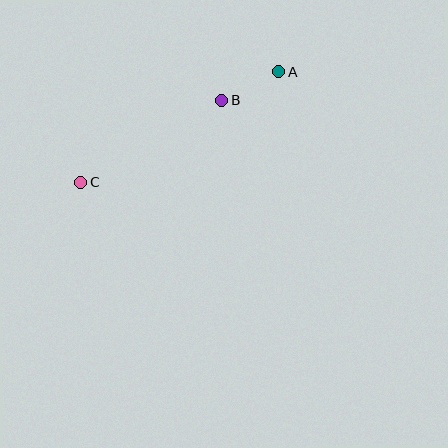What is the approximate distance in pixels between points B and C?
The distance between B and C is approximately 164 pixels.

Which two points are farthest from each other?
Points A and C are farthest from each other.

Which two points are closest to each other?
Points A and B are closest to each other.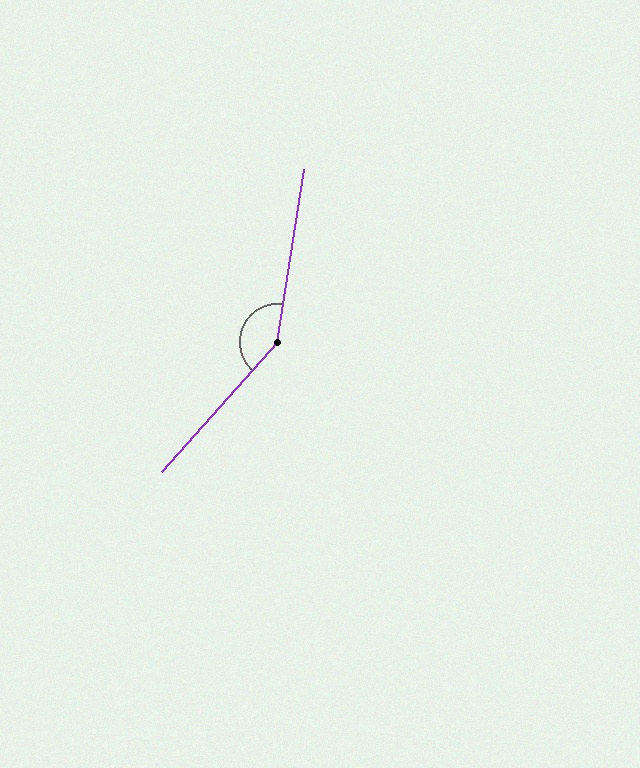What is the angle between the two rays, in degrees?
Approximately 147 degrees.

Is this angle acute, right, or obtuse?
It is obtuse.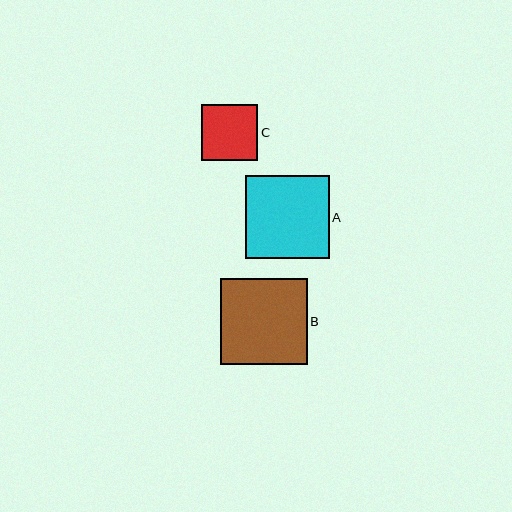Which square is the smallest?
Square C is the smallest with a size of approximately 57 pixels.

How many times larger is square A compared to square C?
Square A is approximately 1.5 times the size of square C.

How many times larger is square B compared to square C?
Square B is approximately 1.5 times the size of square C.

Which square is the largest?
Square B is the largest with a size of approximately 87 pixels.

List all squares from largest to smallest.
From largest to smallest: B, A, C.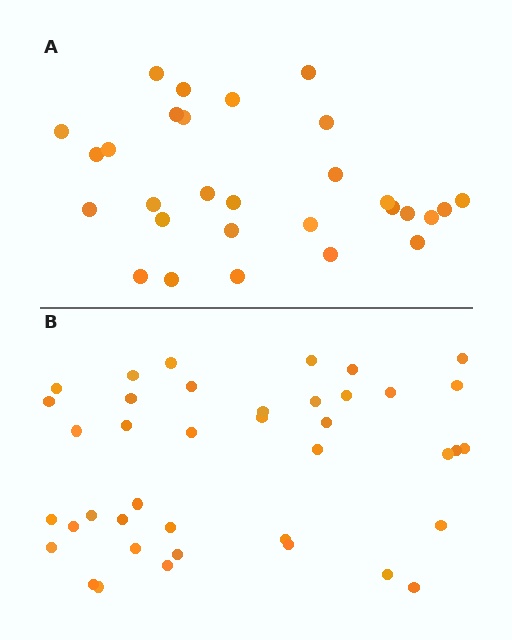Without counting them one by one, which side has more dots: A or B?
Region B (the bottom region) has more dots.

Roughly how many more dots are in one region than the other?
Region B has roughly 12 or so more dots than region A.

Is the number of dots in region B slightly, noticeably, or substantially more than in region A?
Region B has noticeably more, but not dramatically so. The ratio is roughly 1.4 to 1.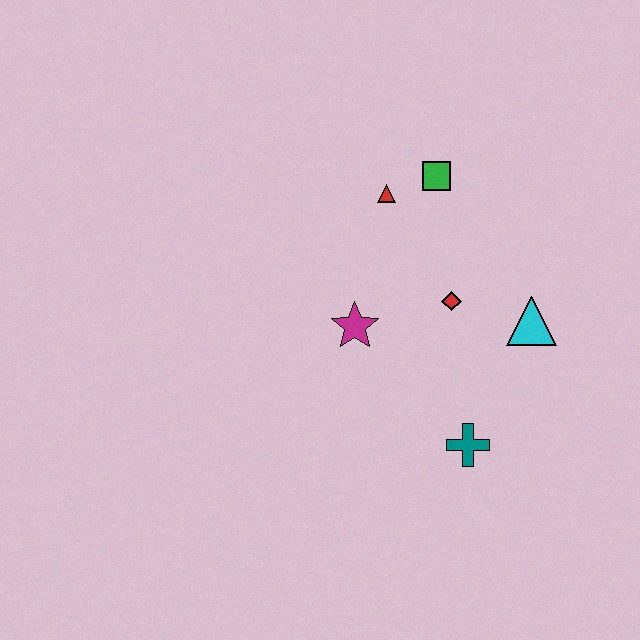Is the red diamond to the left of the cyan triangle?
Yes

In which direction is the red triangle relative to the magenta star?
The red triangle is above the magenta star.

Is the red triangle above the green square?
No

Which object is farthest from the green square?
The teal cross is farthest from the green square.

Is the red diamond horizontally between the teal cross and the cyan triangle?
No